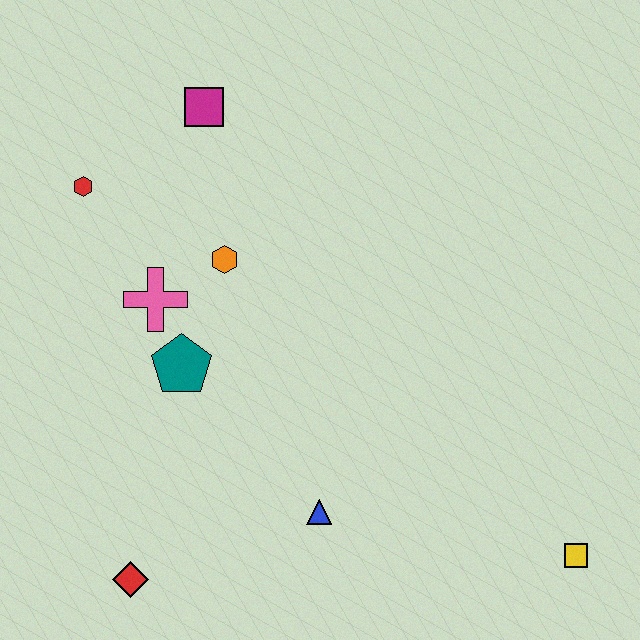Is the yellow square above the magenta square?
No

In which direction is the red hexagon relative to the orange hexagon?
The red hexagon is to the left of the orange hexagon.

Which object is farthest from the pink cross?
The yellow square is farthest from the pink cross.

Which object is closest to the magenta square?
The red hexagon is closest to the magenta square.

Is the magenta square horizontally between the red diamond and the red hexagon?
No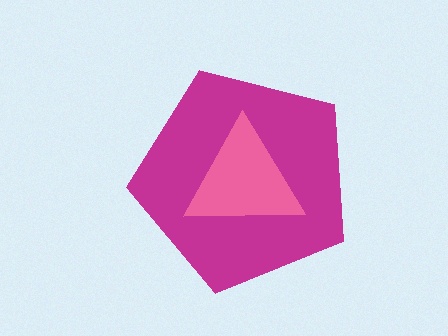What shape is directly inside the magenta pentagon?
The pink triangle.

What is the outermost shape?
The magenta pentagon.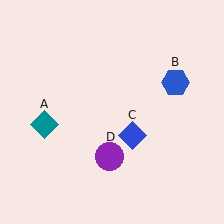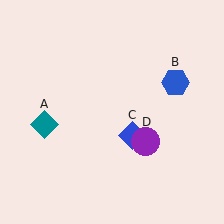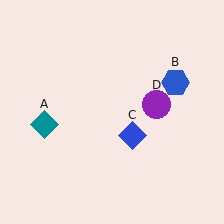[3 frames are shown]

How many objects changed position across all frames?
1 object changed position: purple circle (object D).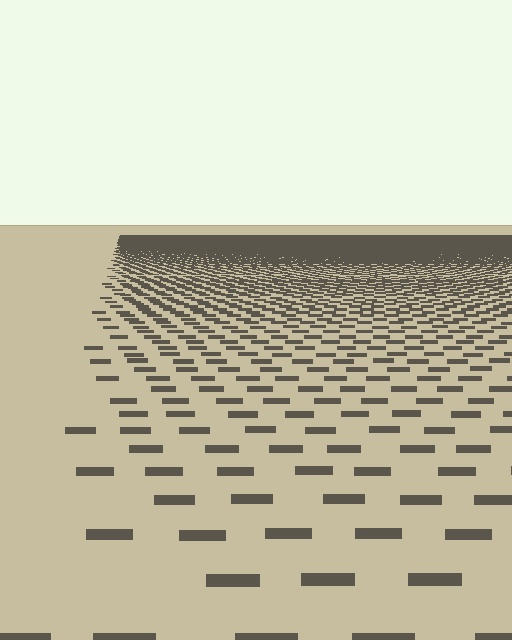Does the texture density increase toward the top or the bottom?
Density increases toward the top.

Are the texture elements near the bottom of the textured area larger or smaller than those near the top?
Larger. Near the bottom, elements are closer to the viewer and appear at a bigger on-screen size.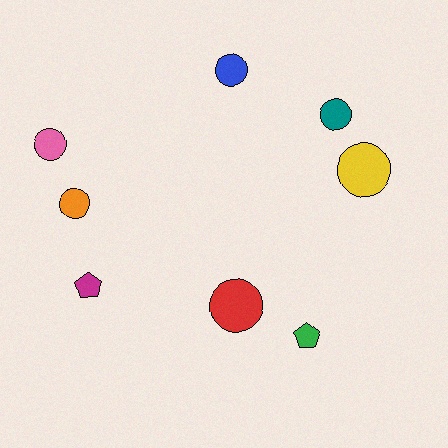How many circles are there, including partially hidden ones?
There are 6 circles.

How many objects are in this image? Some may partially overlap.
There are 8 objects.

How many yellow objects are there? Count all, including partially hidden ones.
There is 1 yellow object.